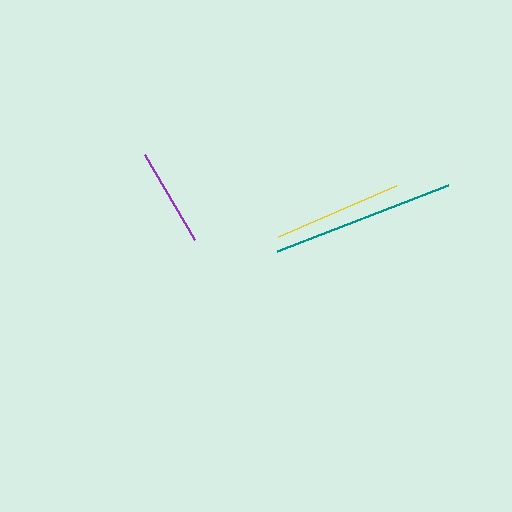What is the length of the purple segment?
The purple segment is approximately 99 pixels long.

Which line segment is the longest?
The teal line is the longest at approximately 184 pixels.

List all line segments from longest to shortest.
From longest to shortest: teal, yellow, purple.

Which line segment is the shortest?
The purple line is the shortest at approximately 99 pixels.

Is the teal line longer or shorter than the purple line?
The teal line is longer than the purple line.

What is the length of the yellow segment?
The yellow segment is approximately 128 pixels long.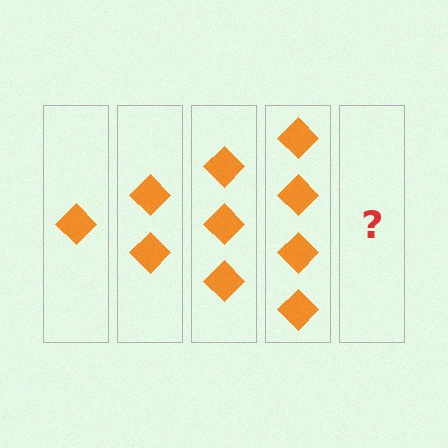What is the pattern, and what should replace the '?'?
The pattern is that each step adds one more diamond. The '?' should be 5 diamonds.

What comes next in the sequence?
The next element should be 5 diamonds.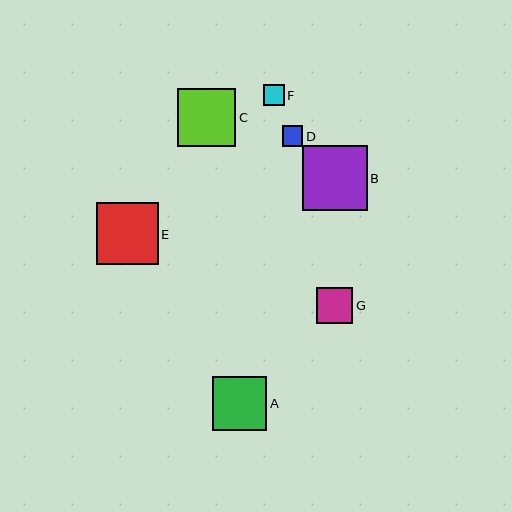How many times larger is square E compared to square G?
Square E is approximately 1.7 times the size of square G.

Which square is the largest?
Square B is the largest with a size of approximately 64 pixels.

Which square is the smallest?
Square D is the smallest with a size of approximately 20 pixels.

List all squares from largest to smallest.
From largest to smallest: B, E, C, A, G, F, D.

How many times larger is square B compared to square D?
Square B is approximately 3.2 times the size of square D.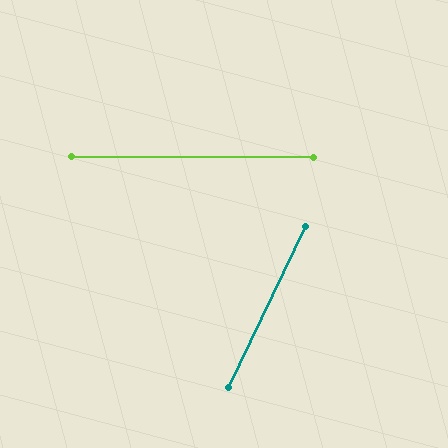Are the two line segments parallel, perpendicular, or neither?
Neither parallel nor perpendicular — they differ by about 65°.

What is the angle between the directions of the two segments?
Approximately 65 degrees.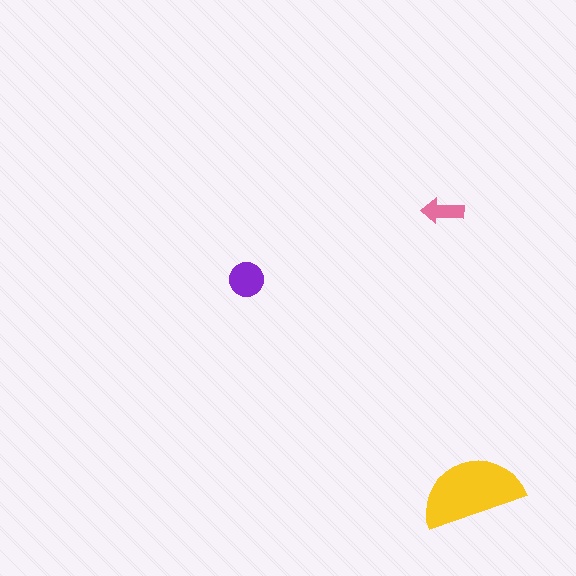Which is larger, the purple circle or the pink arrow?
The purple circle.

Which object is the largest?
The yellow semicircle.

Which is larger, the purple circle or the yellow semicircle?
The yellow semicircle.